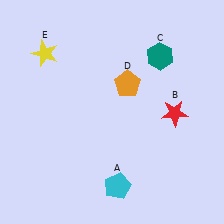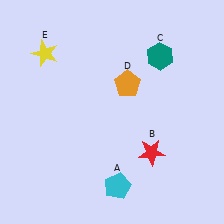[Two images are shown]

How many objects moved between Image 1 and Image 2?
1 object moved between the two images.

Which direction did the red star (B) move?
The red star (B) moved down.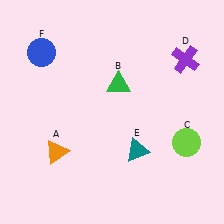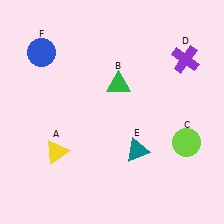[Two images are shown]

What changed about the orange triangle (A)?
In Image 1, A is orange. In Image 2, it changed to yellow.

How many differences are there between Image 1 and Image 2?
There is 1 difference between the two images.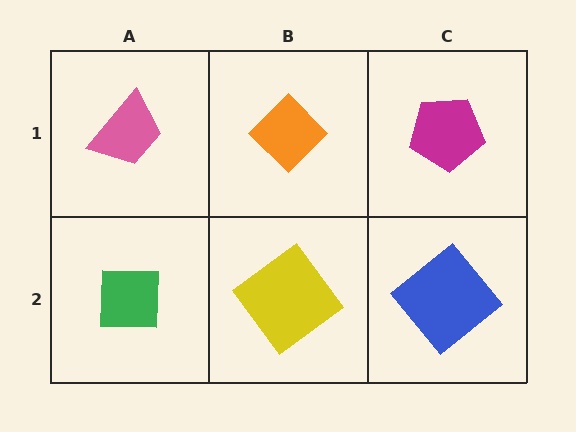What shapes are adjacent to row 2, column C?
A magenta pentagon (row 1, column C), a yellow diamond (row 2, column B).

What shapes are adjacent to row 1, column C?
A blue diamond (row 2, column C), an orange diamond (row 1, column B).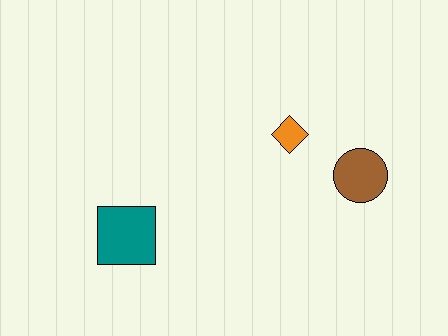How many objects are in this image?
There are 3 objects.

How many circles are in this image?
There is 1 circle.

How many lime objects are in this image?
There are no lime objects.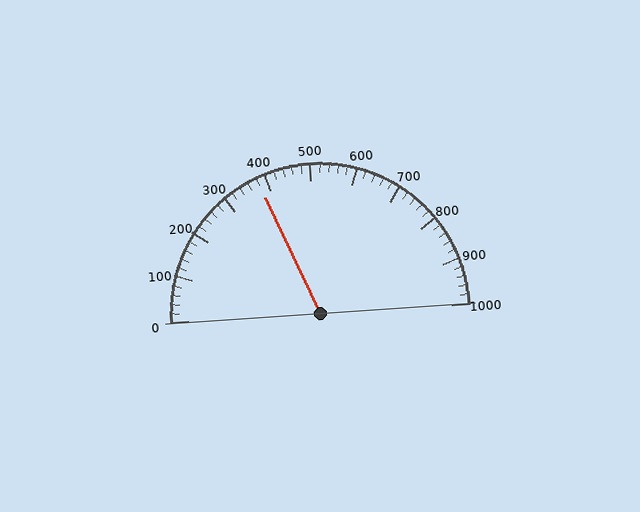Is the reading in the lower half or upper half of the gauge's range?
The reading is in the lower half of the range (0 to 1000).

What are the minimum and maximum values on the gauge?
The gauge ranges from 0 to 1000.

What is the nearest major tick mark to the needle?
The nearest major tick mark is 400.